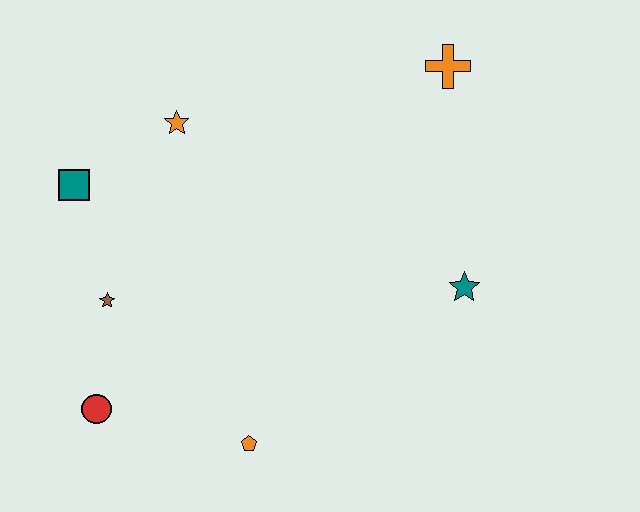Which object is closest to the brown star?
The red circle is closest to the brown star.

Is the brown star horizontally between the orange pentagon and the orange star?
No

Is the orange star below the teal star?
No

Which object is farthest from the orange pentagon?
The orange cross is farthest from the orange pentagon.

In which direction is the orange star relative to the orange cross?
The orange star is to the left of the orange cross.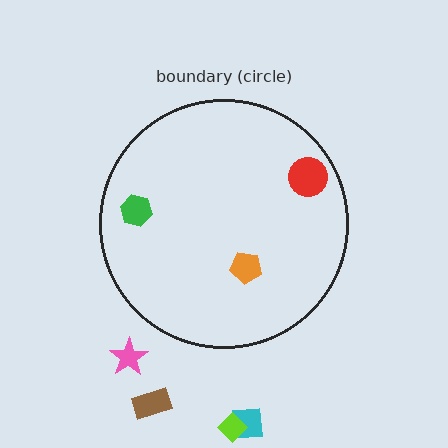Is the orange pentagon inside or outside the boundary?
Inside.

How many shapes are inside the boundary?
3 inside, 4 outside.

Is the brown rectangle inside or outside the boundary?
Outside.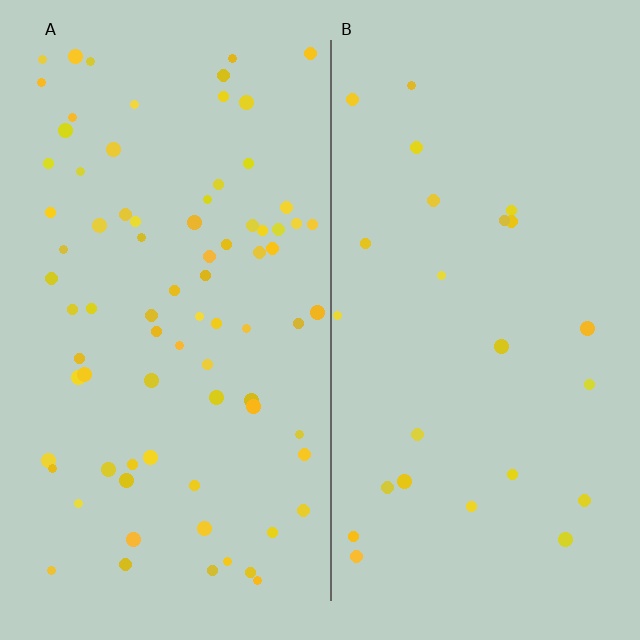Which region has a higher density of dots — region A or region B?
A (the left).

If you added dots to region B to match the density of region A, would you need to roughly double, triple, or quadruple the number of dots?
Approximately triple.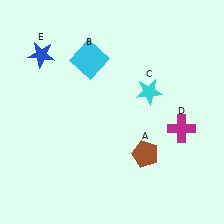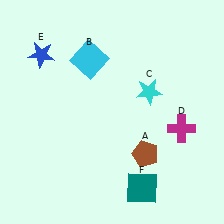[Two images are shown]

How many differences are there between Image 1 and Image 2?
There is 1 difference between the two images.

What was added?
A teal square (F) was added in Image 2.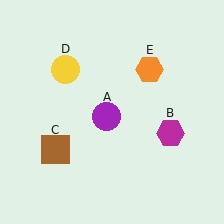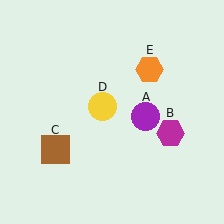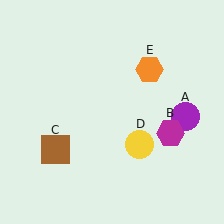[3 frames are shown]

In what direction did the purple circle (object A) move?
The purple circle (object A) moved right.